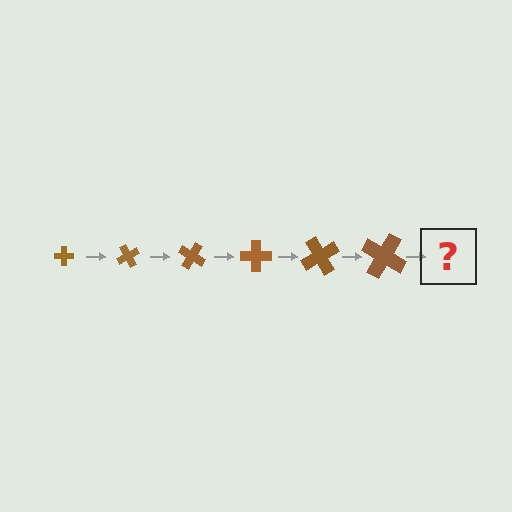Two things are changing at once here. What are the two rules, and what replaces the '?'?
The two rules are that the cross grows larger each step and it rotates 60 degrees each step. The '?' should be a cross, larger than the previous one and rotated 360 degrees from the start.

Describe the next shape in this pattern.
It should be a cross, larger than the previous one and rotated 360 degrees from the start.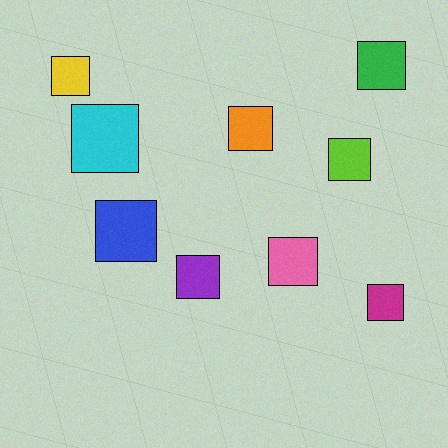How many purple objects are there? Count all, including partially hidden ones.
There is 1 purple object.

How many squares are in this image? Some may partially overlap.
There are 9 squares.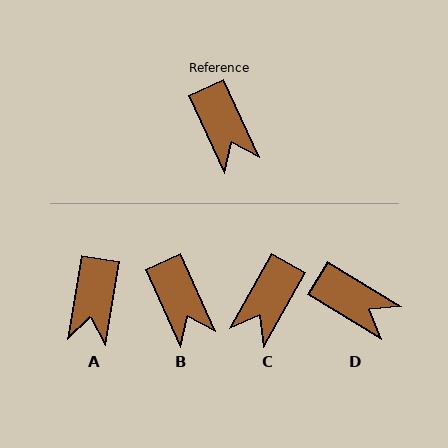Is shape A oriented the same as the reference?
No, it is off by about 34 degrees.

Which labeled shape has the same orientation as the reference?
B.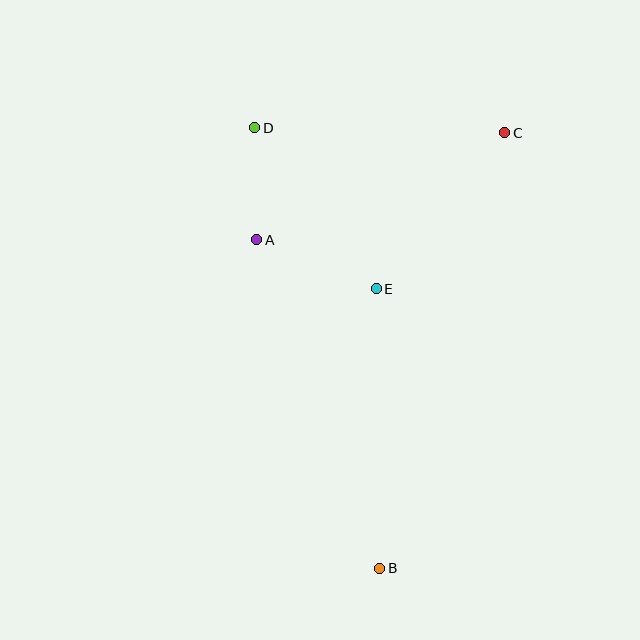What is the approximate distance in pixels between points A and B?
The distance between A and B is approximately 350 pixels.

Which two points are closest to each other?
Points A and D are closest to each other.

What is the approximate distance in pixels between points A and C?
The distance between A and C is approximately 270 pixels.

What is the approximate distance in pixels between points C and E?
The distance between C and E is approximately 202 pixels.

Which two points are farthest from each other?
Points B and D are farthest from each other.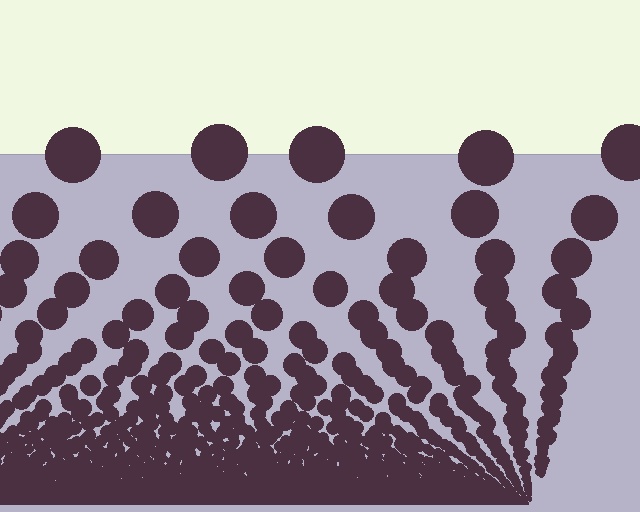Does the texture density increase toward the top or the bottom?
Density increases toward the bottom.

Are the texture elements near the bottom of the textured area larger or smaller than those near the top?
Smaller. The gradient is inverted — elements near the bottom are smaller and denser.